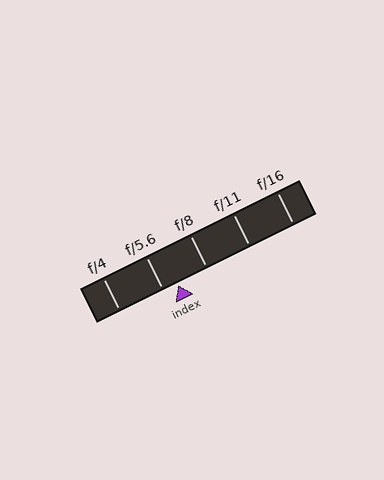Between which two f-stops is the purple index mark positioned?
The index mark is between f/5.6 and f/8.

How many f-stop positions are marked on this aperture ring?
There are 5 f-stop positions marked.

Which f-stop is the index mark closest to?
The index mark is closest to f/5.6.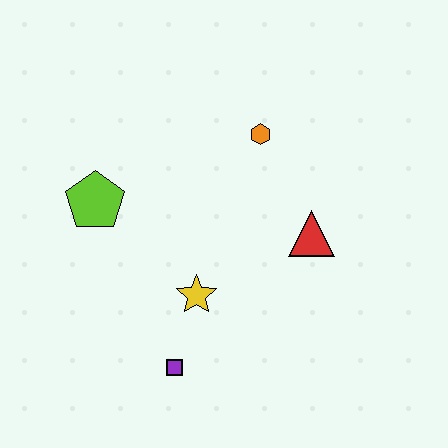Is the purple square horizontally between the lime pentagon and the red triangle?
Yes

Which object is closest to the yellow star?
The purple square is closest to the yellow star.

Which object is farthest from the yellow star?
The orange hexagon is farthest from the yellow star.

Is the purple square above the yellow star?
No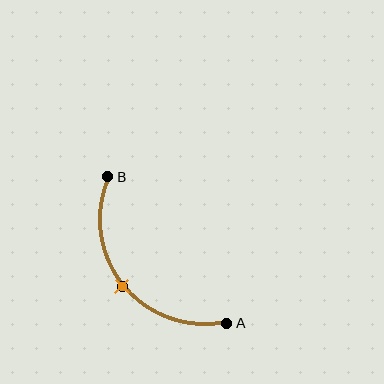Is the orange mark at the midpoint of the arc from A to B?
Yes. The orange mark lies on the arc at equal arc-length from both A and B — it is the arc midpoint.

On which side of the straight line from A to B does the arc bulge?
The arc bulges below and to the left of the straight line connecting A and B.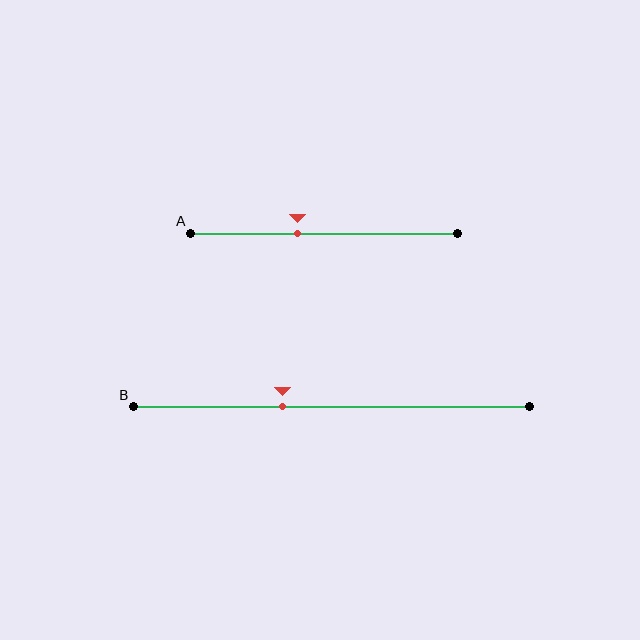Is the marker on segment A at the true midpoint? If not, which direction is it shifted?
No, the marker on segment A is shifted to the left by about 10% of the segment length.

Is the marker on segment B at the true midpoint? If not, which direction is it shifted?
No, the marker on segment B is shifted to the left by about 13% of the segment length.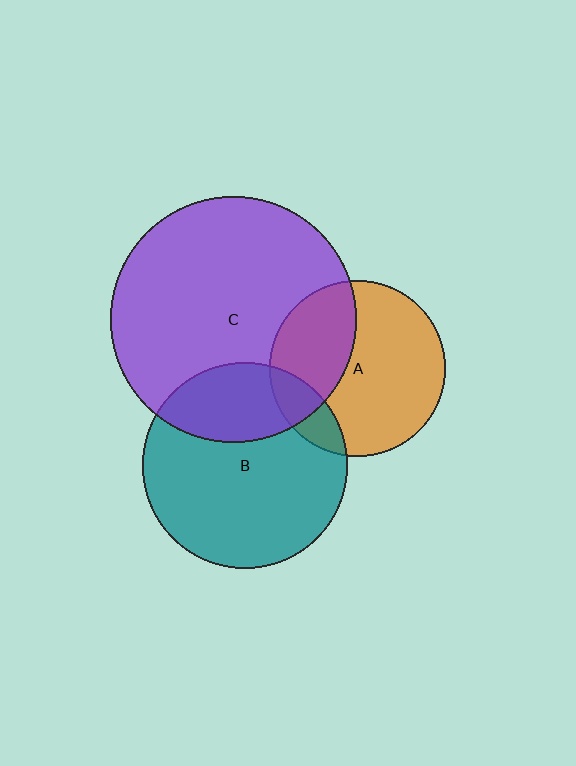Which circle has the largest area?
Circle C (purple).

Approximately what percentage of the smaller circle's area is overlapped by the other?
Approximately 15%.